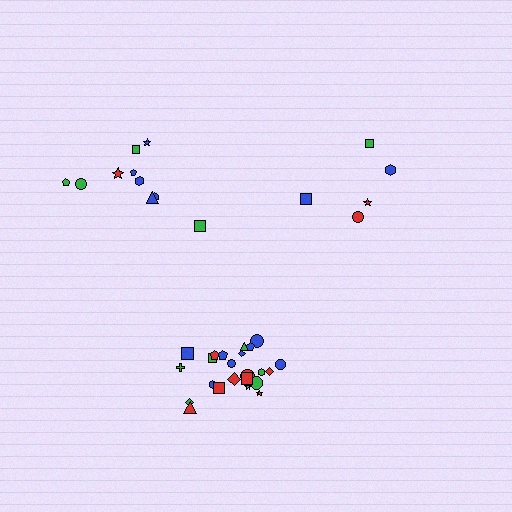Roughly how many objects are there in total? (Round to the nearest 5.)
Roughly 40 objects in total.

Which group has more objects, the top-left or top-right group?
The top-left group.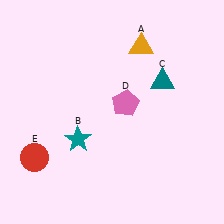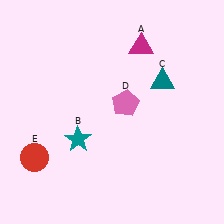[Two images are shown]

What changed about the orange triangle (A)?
In Image 1, A is orange. In Image 2, it changed to magenta.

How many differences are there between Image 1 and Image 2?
There is 1 difference between the two images.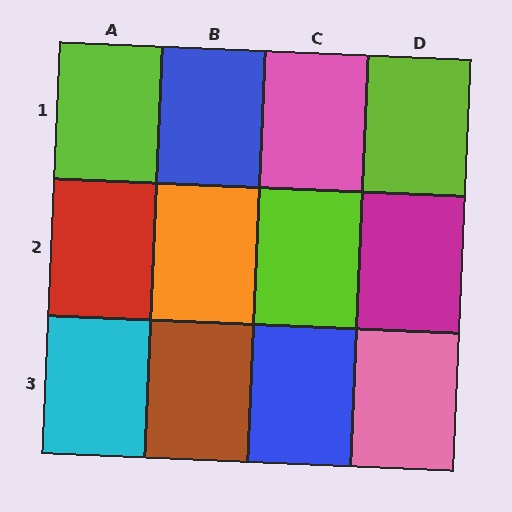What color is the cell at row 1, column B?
Blue.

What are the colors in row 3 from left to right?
Cyan, brown, blue, pink.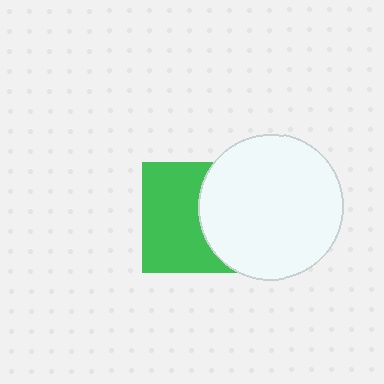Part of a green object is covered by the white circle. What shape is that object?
It is a square.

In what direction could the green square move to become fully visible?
The green square could move left. That would shift it out from behind the white circle entirely.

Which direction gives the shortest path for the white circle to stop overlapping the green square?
Moving right gives the shortest separation.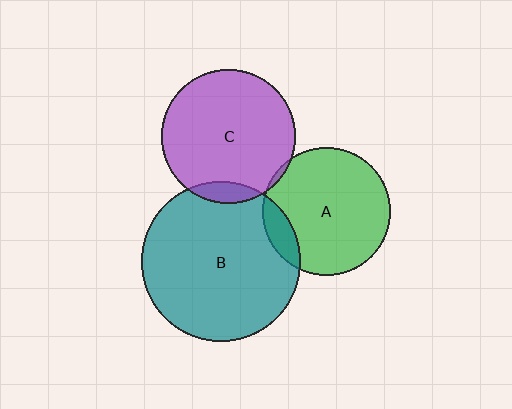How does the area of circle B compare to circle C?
Approximately 1.4 times.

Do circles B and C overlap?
Yes.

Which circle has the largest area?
Circle B (teal).